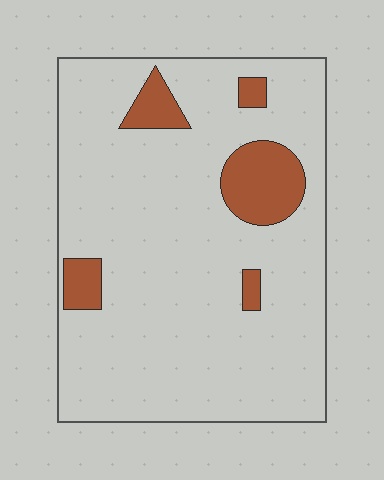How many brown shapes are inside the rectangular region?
5.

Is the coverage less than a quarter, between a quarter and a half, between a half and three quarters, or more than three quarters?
Less than a quarter.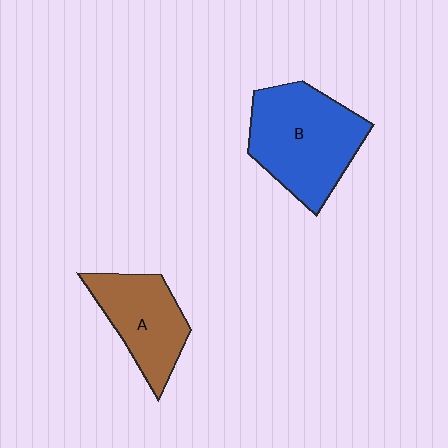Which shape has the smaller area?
Shape A (brown).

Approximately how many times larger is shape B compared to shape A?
Approximately 1.5 times.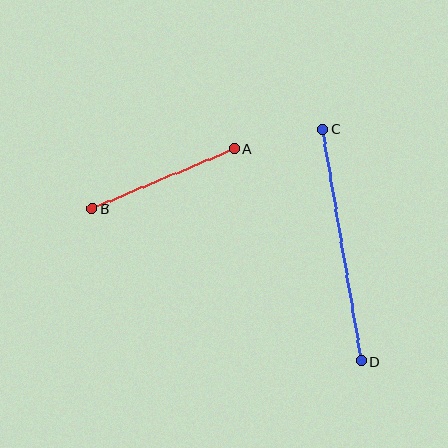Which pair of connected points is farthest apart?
Points C and D are farthest apart.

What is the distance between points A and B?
The distance is approximately 154 pixels.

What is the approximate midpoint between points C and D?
The midpoint is at approximately (342, 245) pixels.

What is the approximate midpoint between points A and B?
The midpoint is at approximately (163, 179) pixels.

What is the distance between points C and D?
The distance is approximately 235 pixels.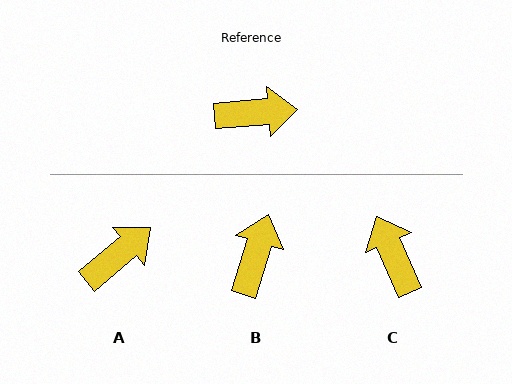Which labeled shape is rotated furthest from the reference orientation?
C, about 109 degrees away.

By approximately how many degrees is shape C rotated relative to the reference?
Approximately 109 degrees counter-clockwise.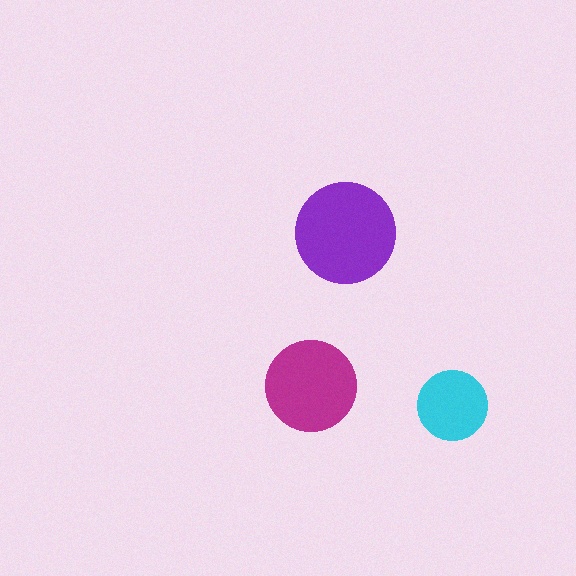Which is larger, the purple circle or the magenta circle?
The purple one.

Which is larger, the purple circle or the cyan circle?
The purple one.